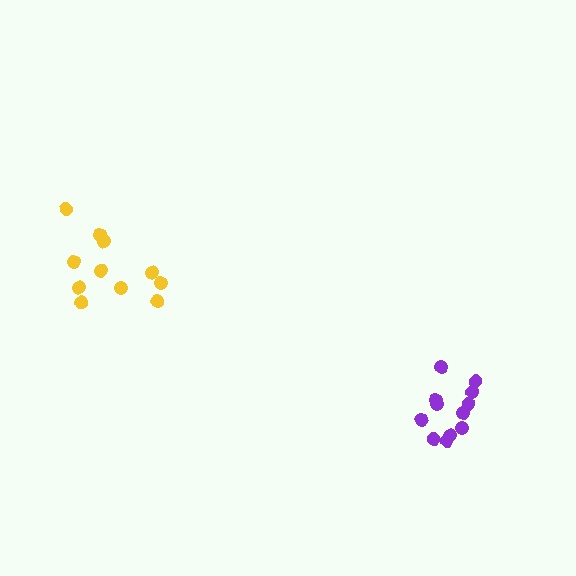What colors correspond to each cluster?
The clusters are colored: purple, yellow.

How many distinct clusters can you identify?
There are 2 distinct clusters.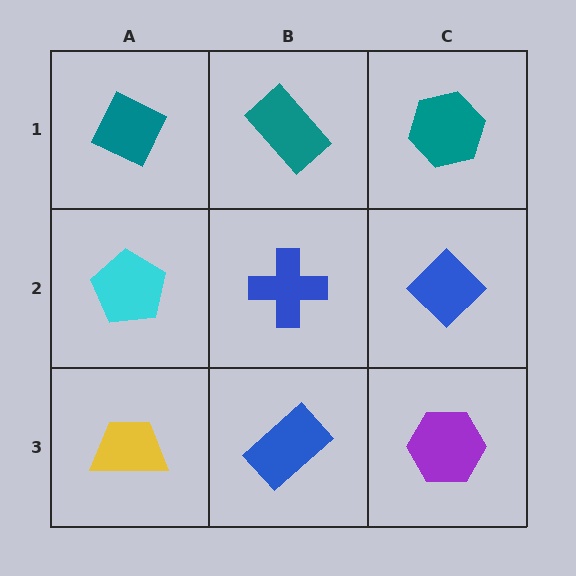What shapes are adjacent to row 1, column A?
A cyan pentagon (row 2, column A), a teal rectangle (row 1, column B).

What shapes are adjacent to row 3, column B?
A blue cross (row 2, column B), a yellow trapezoid (row 3, column A), a purple hexagon (row 3, column C).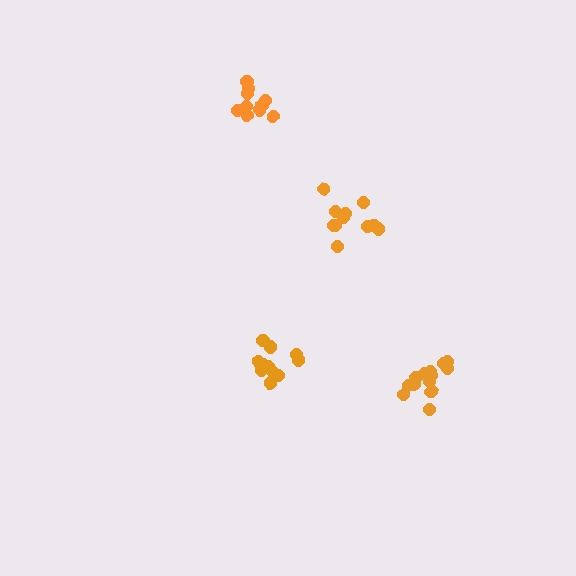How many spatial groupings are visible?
There are 4 spatial groupings.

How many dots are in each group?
Group 1: 10 dots, Group 2: 11 dots, Group 3: 13 dots, Group 4: 11 dots (45 total).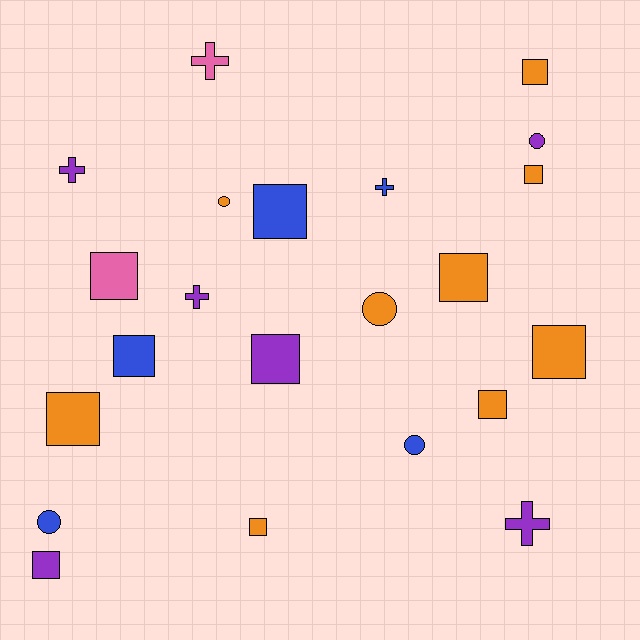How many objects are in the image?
There are 22 objects.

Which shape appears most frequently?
Square, with 12 objects.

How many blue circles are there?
There are 2 blue circles.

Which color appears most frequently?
Orange, with 9 objects.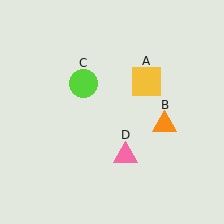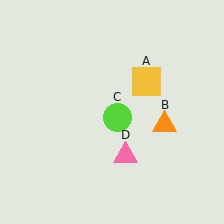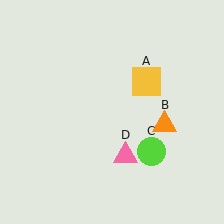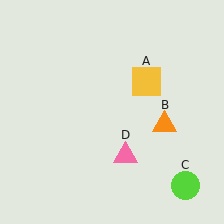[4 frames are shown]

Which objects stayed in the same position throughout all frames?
Yellow square (object A) and orange triangle (object B) and pink triangle (object D) remained stationary.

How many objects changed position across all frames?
1 object changed position: lime circle (object C).